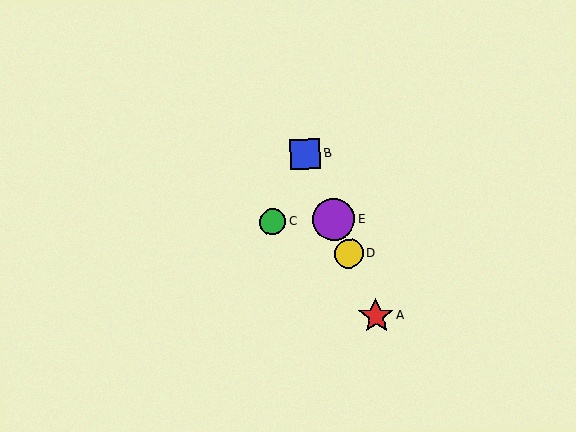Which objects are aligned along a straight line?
Objects A, B, D, E are aligned along a straight line.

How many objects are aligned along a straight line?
4 objects (A, B, D, E) are aligned along a straight line.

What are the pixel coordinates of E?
Object E is at (334, 219).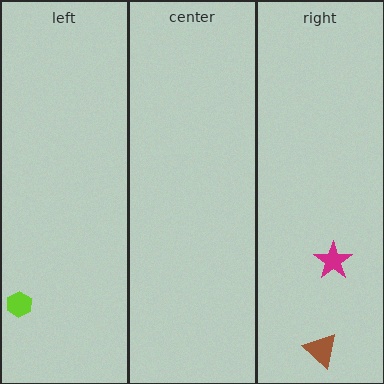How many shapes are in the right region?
2.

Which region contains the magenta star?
The right region.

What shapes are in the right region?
The brown triangle, the magenta star.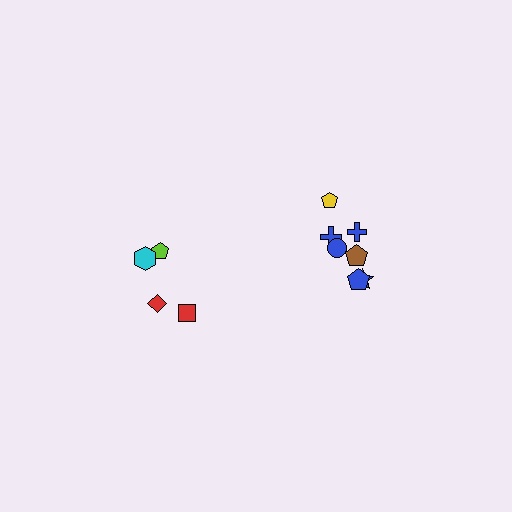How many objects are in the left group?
There are 4 objects.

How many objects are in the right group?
There are 7 objects.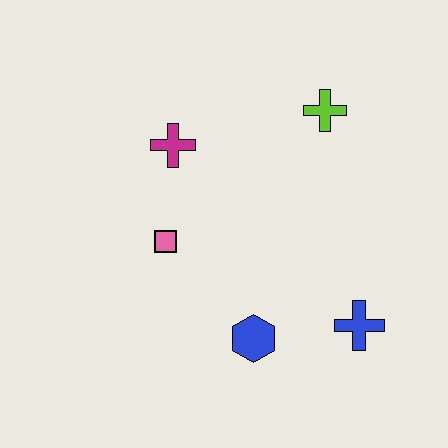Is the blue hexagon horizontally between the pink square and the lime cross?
Yes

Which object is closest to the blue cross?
The blue hexagon is closest to the blue cross.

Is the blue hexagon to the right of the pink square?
Yes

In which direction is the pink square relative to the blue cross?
The pink square is to the left of the blue cross.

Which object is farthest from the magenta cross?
The blue cross is farthest from the magenta cross.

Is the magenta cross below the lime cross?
Yes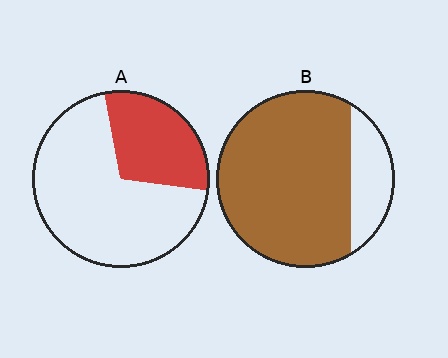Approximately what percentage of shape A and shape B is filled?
A is approximately 30% and B is approximately 80%.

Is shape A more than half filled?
No.